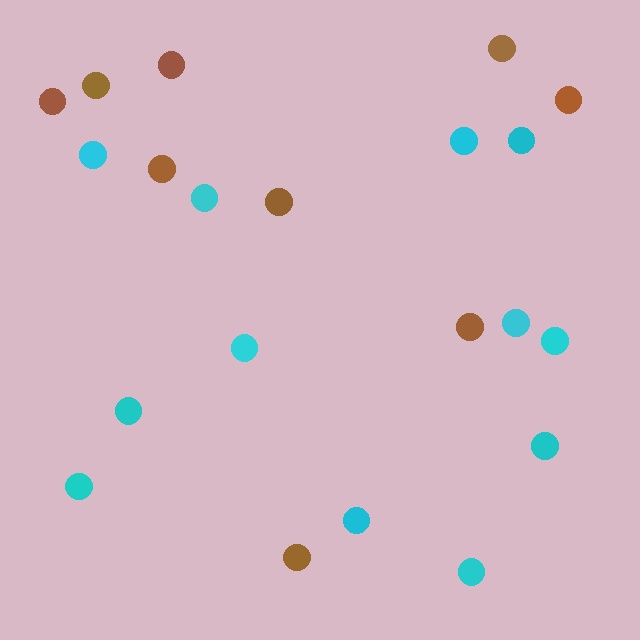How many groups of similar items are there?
There are 2 groups: one group of brown circles (9) and one group of cyan circles (12).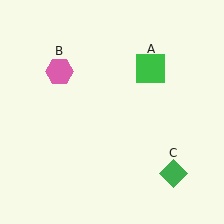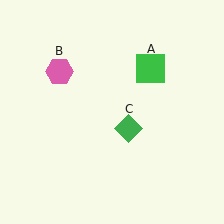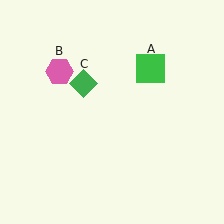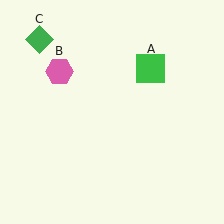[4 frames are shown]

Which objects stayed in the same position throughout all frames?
Green square (object A) and pink hexagon (object B) remained stationary.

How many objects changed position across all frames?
1 object changed position: green diamond (object C).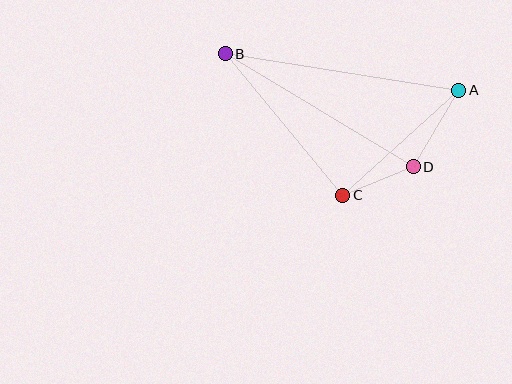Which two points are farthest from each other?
Points A and B are farthest from each other.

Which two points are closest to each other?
Points C and D are closest to each other.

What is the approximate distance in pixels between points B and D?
The distance between B and D is approximately 219 pixels.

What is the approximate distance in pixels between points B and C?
The distance between B and C is approximately 184 pixels.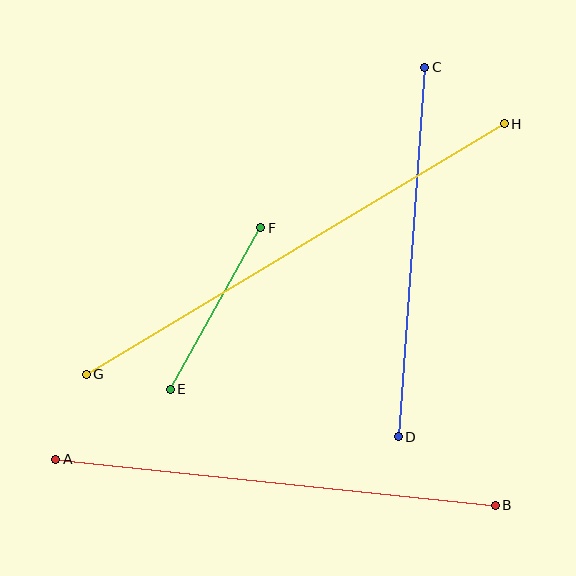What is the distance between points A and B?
The distance is approximately 442 pixels.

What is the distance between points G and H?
The distance is approximately 487 pixels.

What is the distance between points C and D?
The distance is approximately 370 pixels.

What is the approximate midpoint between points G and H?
The midpoint is at approximately (295, 249) pixels.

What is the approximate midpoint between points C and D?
The midpoint is at approximately (411, 252) pixels.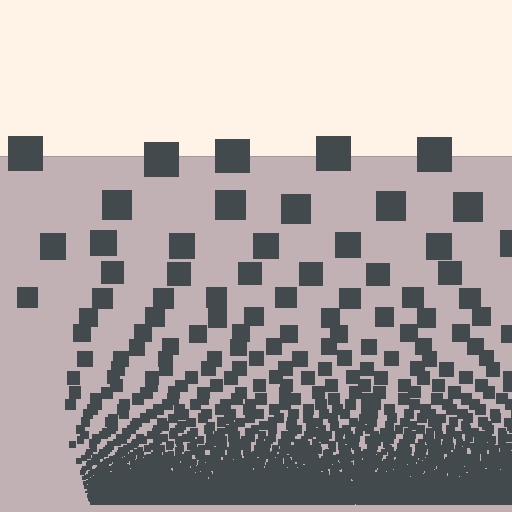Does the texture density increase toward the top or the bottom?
Density increases toward the bottom.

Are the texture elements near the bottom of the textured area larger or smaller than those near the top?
Smaller. The gradient is inverted — elements near the bottom are smaller and denser.